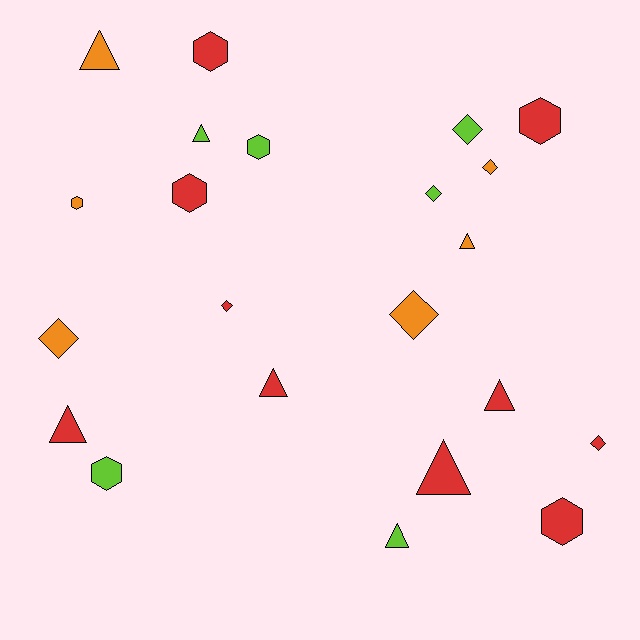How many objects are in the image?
There are 22 objects.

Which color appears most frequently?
Red, with 10 objects.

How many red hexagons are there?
There are 4 red hexagons.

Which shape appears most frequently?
Triangle, with 8 objects.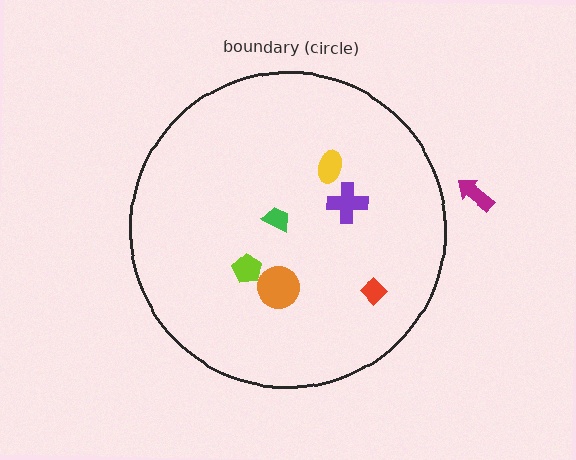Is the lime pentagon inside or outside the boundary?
Inside.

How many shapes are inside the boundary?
6 inside, 1 outside.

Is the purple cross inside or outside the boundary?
Inside.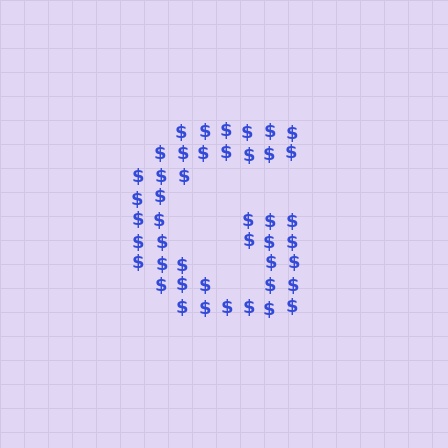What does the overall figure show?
The overall figure shows the letter G.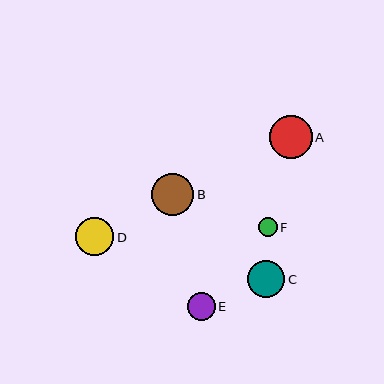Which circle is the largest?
Circle A is the largest with a size of approximately 42 pixels.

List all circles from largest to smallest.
From largest to smallest: A, B, D, C, E, F.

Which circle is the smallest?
Circle F is the smallest with a size of approximately 19 pixels.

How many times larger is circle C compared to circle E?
Circle C is approximately 1.4 times the size of circle E.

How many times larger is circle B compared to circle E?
Circle B is approximately 1.5 times the size of circle E.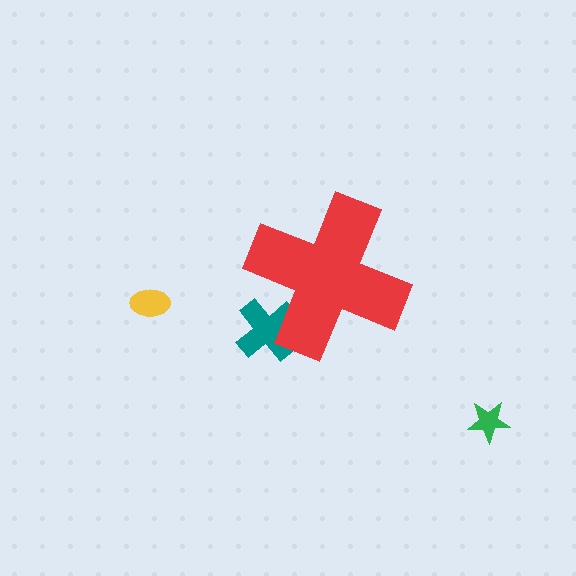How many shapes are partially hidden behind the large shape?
1 shape is partially hidden.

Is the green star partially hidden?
No, the green star is fully visible.